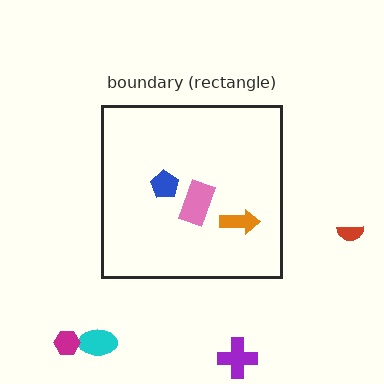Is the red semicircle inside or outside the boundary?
Outside.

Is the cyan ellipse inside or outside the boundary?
Outside.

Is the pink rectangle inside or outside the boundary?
Inside.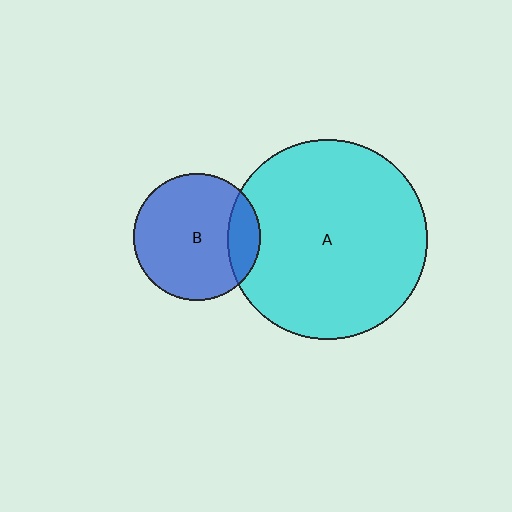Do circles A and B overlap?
Yes.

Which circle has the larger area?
Circle A (cyan).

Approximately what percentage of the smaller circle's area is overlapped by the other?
Approximately 15%.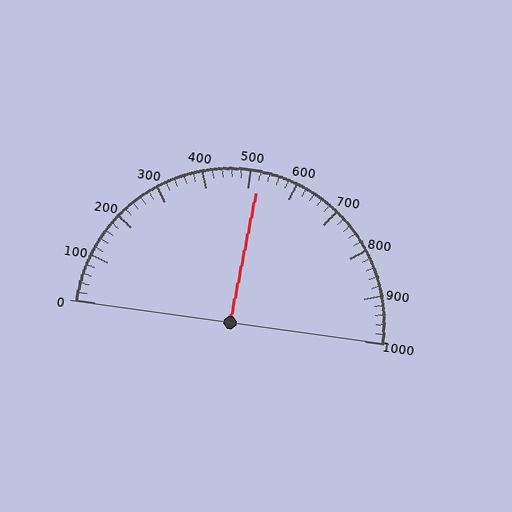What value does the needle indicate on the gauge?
The needle indicates approximately 520.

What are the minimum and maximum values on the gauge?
The gauge ranges from 0 to 1000.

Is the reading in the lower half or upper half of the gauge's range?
The reading is in the upper half of the range (0 to 1000).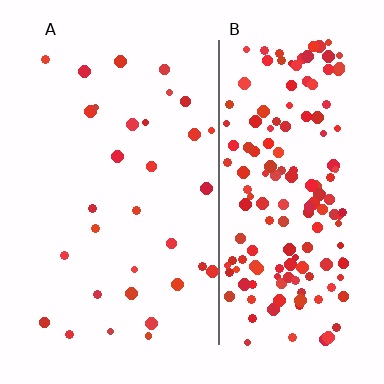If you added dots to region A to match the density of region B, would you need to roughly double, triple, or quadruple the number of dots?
Approximately quadruple.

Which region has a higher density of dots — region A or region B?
B (the right).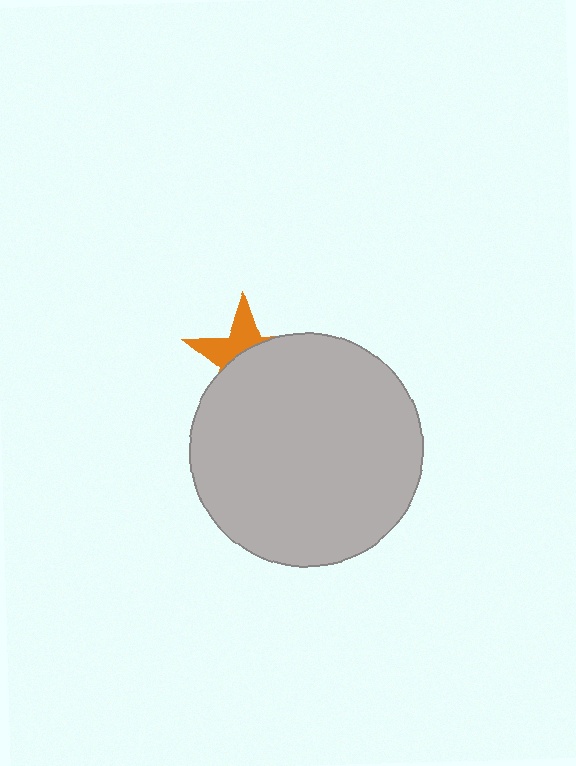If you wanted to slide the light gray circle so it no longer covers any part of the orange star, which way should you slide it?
Slide it down — that is the most direct way to separate the two shapes.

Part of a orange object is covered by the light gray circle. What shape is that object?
It is a star.